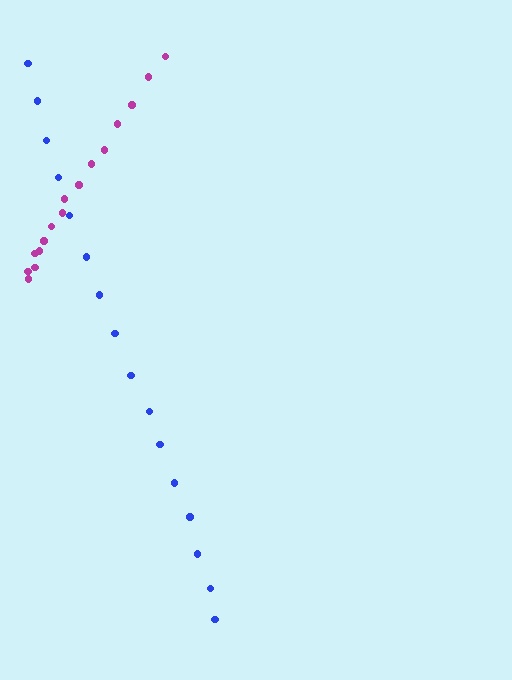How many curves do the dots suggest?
There are 2 distinct paths.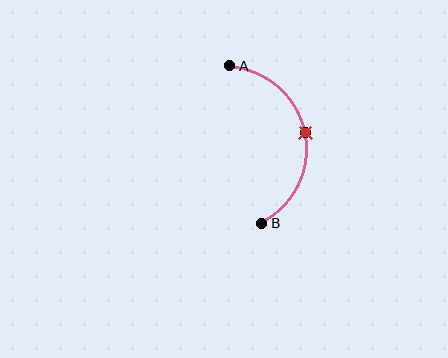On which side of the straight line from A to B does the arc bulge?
The arc bulges to the right of the straight line connecting A and B.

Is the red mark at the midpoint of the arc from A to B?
Yes. The red mark lies on the arc at equal arc-length from both A and B — it is the arc midpoint.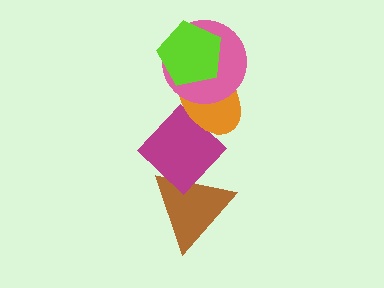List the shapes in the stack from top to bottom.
From top to bottom: the lime pentagon, the pink circle, the orange ellipse, the magenta diamond, the brown triangle.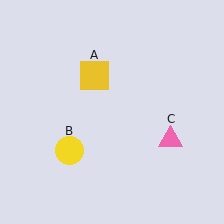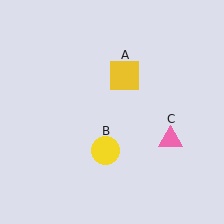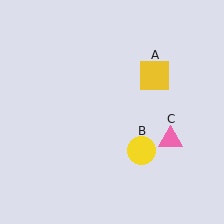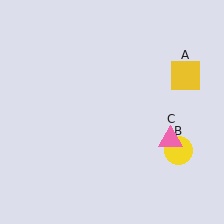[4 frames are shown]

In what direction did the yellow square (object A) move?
The yellow square (object A) moved right.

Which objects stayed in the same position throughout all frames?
Pink triangle (object C) remained stationary.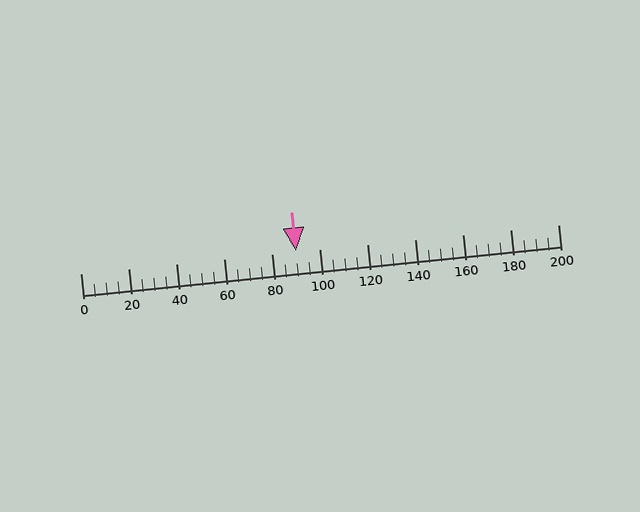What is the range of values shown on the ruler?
The ruler shows values from 0 to 200.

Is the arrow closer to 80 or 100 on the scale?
The arrow is closer to 100.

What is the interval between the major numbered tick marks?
The major tick marks are spaced 20 units apart.